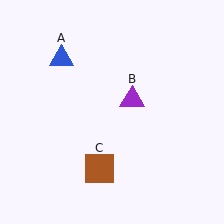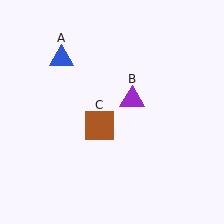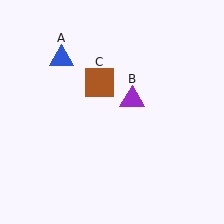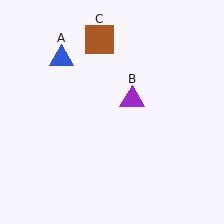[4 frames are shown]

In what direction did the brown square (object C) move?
The brown square (object C) moved up.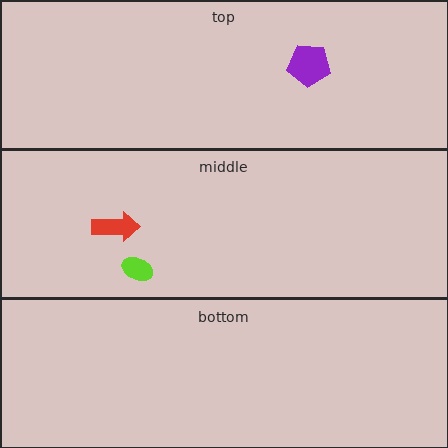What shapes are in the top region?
The purple pentagon.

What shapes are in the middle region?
The red arrow, the lime ellipse.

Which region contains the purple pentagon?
The top region.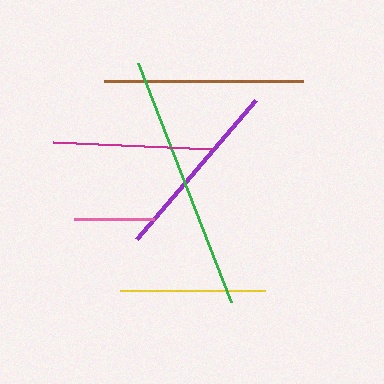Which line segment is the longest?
The green line is the longest at approximately 257 pixels.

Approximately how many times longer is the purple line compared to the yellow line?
The purple line is approximately 1.3 times the length of the yellow line.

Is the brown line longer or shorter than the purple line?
The brown line is longer than the purple line.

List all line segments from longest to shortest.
From longest to shortest: green, brown, purple, magenta, yellow, pink.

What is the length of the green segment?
The green segment is approximately 257 pixels long.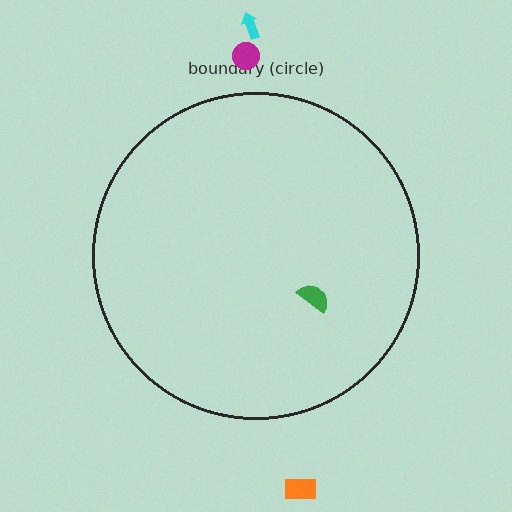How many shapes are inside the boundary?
1 inside, 3 outside.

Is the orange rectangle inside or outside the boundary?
Outside.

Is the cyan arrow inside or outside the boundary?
Outside.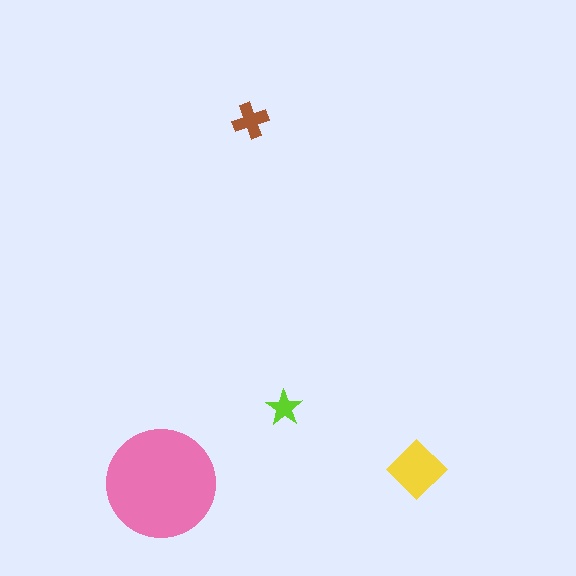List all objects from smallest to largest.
The lime star, the brown cross, the yellow diamond, the pink circle.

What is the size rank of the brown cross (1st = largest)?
3rd.